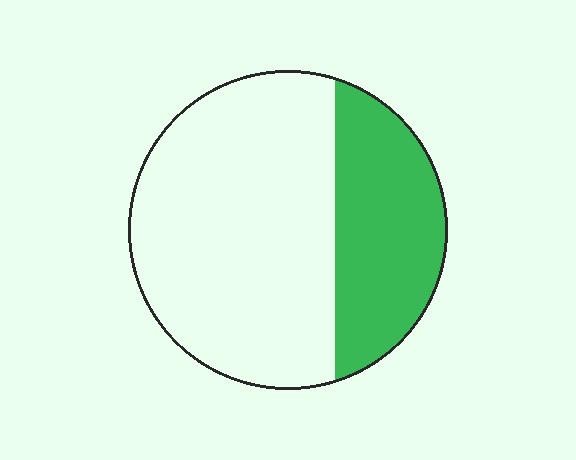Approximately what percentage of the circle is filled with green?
Approximately 30%.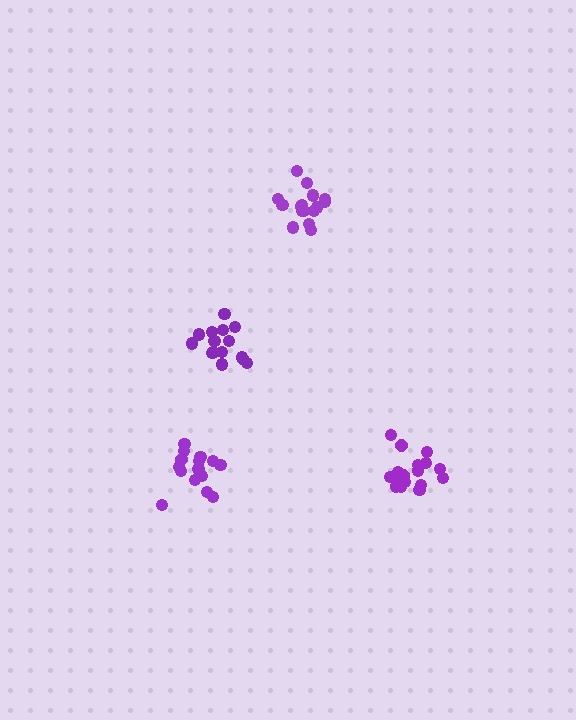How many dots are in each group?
Group 1: 15 dots, Group 2: 17 dots, Group 3: 16 dots, Group 4: 15 dots (63 total).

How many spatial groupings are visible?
There are 4 spatial groupings.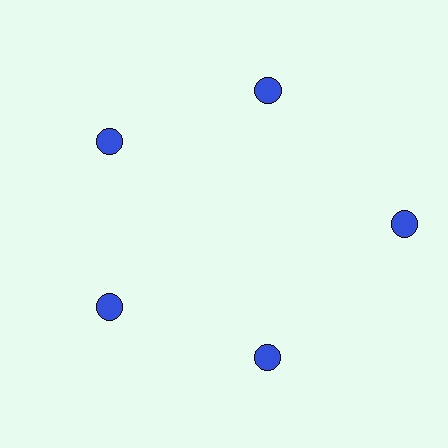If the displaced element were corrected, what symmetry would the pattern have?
It would have 5-fold rotational symmetry — the pattern would map onto itself every 72 degrees.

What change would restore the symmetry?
The symmetry would be restored by moving it inward, back onto the ring so that all 5 circles sit at equal angles and equal distance from the center.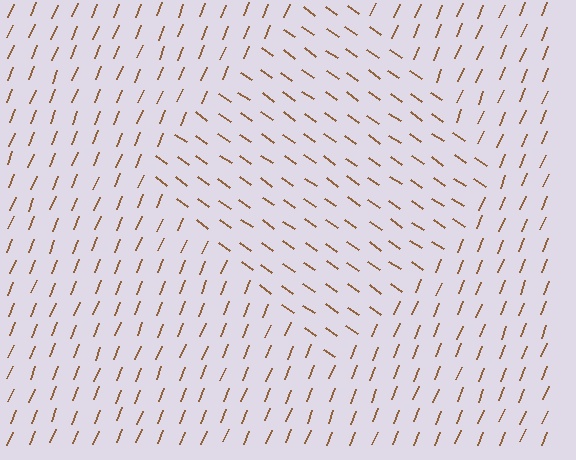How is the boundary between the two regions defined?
The boundary is defined purely by a change in line orientation (approximately 77 degrees difference). All lines are the same color and thickness.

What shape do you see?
I see a diamond.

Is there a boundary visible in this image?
Yes, there is a texture boundary formed by a change in line orientation.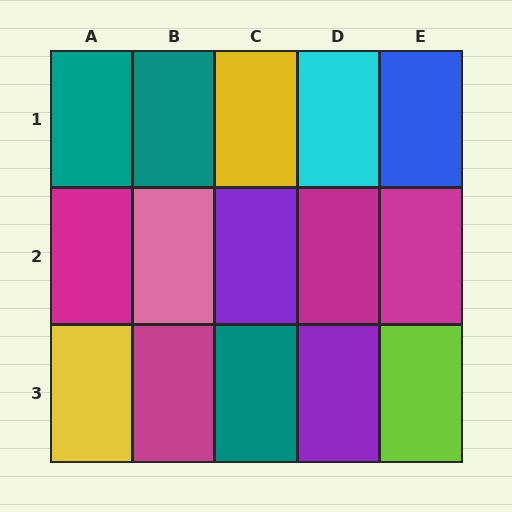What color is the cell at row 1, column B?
Teal.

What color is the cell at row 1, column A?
Teal.